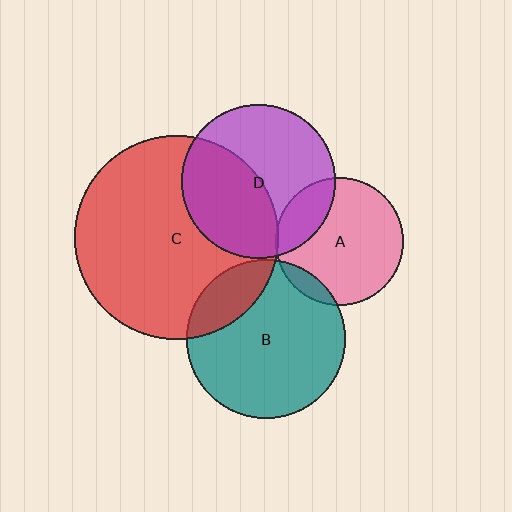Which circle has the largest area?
Circle C (red).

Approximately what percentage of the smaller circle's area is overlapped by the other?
Approximately 45%.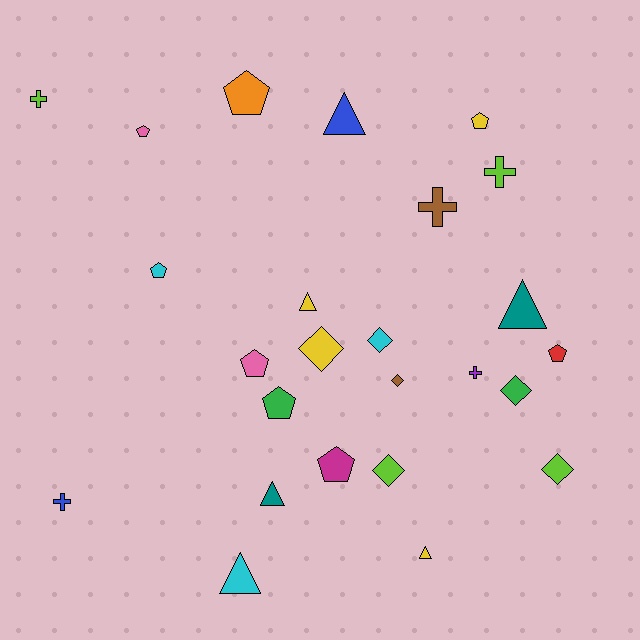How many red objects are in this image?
There is 1 red object.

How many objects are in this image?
There are 25 objects.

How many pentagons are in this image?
There are 8 pentagons.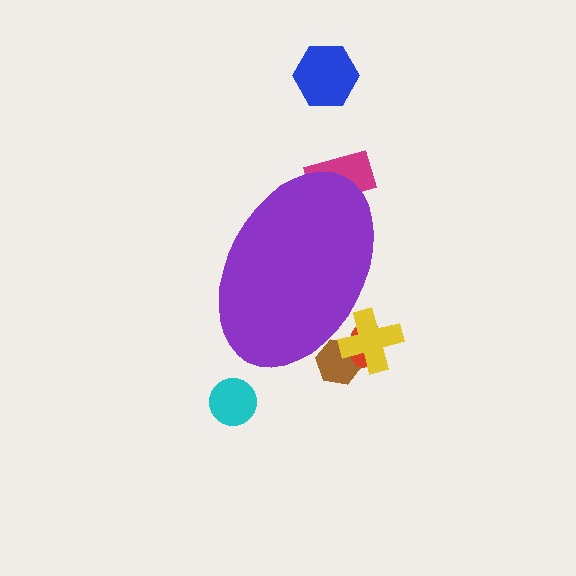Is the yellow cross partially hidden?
Yes, the yellow cross is partially hidden behind the purple ellipse.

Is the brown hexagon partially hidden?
Yes, the brown hexagon is partially hidden behind the purple ellipse.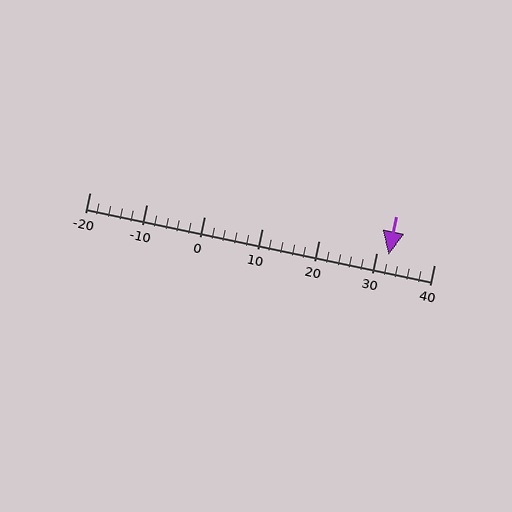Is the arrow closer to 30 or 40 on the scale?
The arrow is closer to 30.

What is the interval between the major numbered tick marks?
The major tick marks are spaced 10 units apart.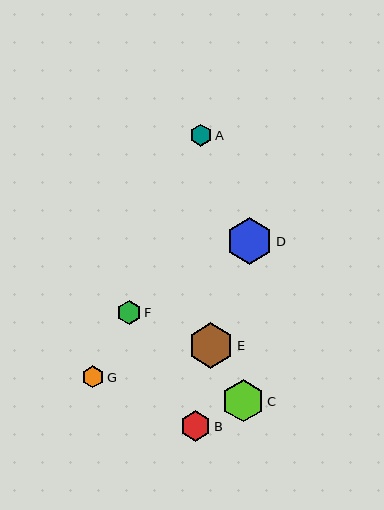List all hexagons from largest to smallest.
From largest to smallest: D, E, C, B, F, A, G.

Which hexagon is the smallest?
Hexagon G is the smallest with a size of approximately 22 pixels.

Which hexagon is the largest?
Hexagon D is the largest with a size of approximately 46 pixels.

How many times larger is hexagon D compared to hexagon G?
Hexagon D is approximately 2.1 times the size of hexagon G.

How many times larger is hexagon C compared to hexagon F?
Hexagon C is approximately 1.8 times the size of hexagon F.